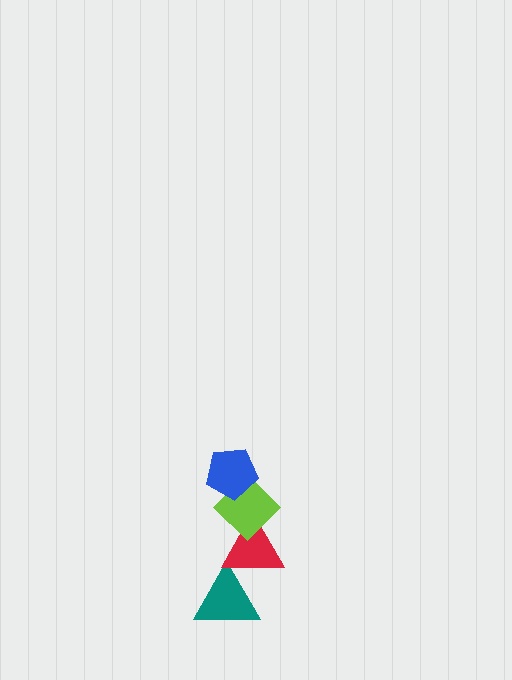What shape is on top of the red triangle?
The lime diamond is on top of the red triangle.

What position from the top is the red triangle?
The red triangle is 3rd from the top.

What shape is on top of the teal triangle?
The red triangle is on top of the teal triangle.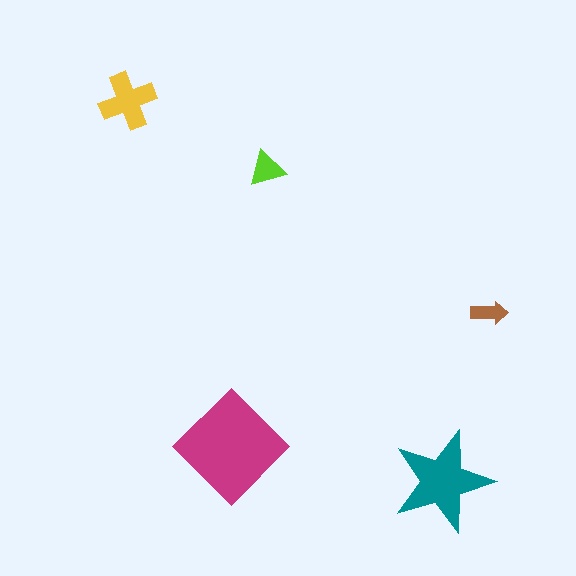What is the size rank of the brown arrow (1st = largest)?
5th.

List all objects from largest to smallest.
The magenta diamond, the teal star, the yellow cross, the lime triangle, the brown arrow.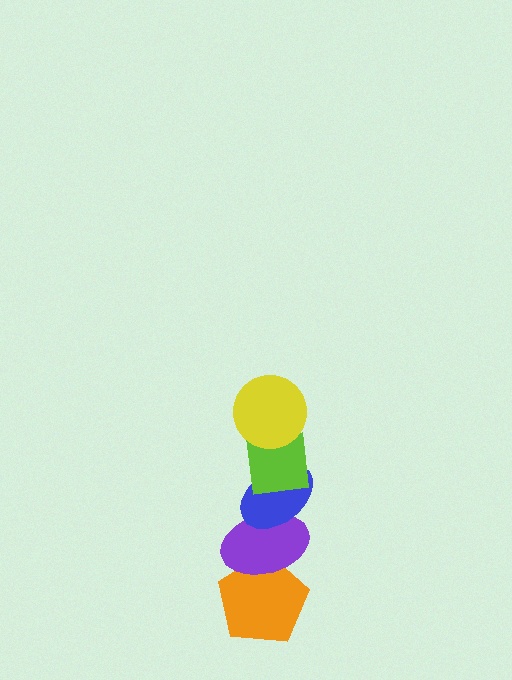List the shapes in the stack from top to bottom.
From top to bottom: the yellow circle, the lime square, the blue ellipse, the purple ellipse, the orange pentagon.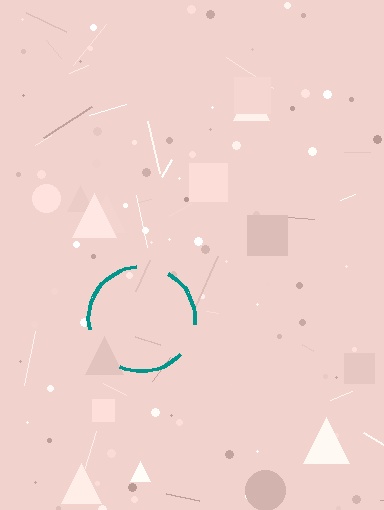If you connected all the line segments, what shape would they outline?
They would outline a circle.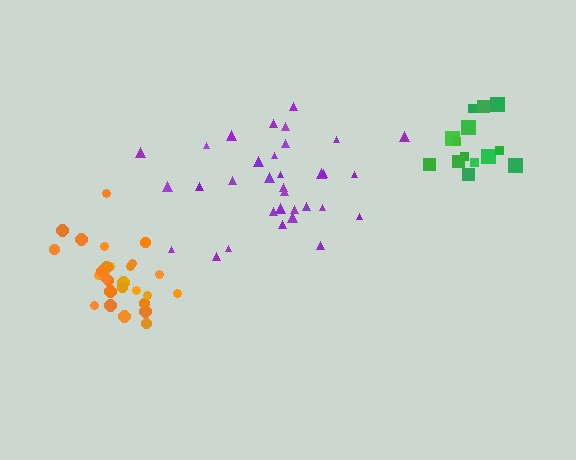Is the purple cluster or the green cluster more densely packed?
Green.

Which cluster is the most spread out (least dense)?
Purple.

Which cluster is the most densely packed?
Orange.